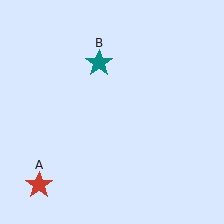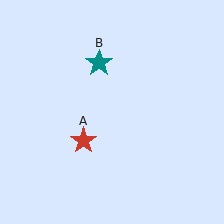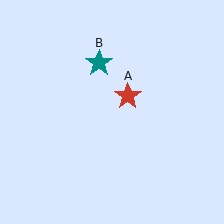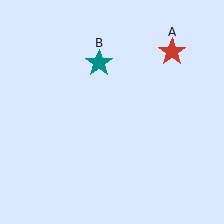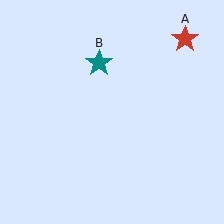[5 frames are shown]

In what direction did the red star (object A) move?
The red star (object A) moved up and to the right.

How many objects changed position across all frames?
1 object changed position: red star (object A).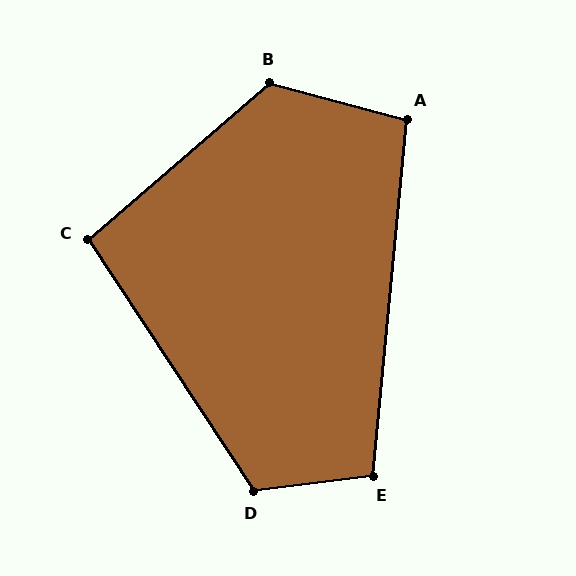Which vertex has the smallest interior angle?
C, at approximately 97 degrees.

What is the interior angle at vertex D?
Approximately 116 degrees (obtuse).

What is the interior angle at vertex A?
Approximately 100 degrees (obtuse).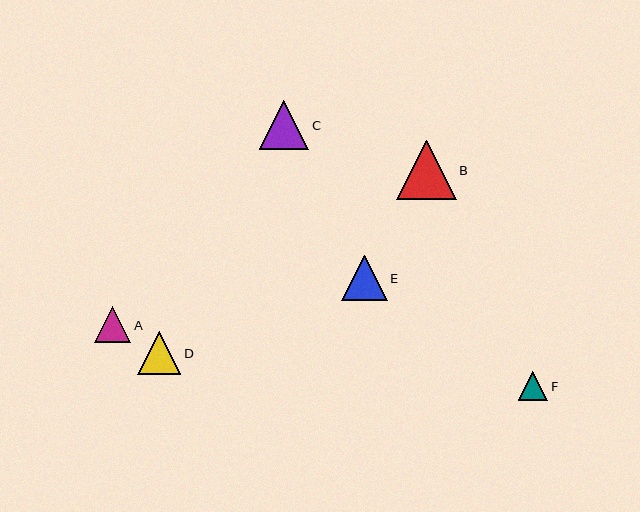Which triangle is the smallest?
Triangle F is the smallest with a size of approximately 29 pixels.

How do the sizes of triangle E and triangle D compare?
Triangle E and triangle D are approximately the same size.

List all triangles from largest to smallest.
From largest to smallest: B, C, E, D, A, F.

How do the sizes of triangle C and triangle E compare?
Triangle C and triangle E are approximately the same size.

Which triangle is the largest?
Triangle B is the largest with a size of approximately 60 pixels.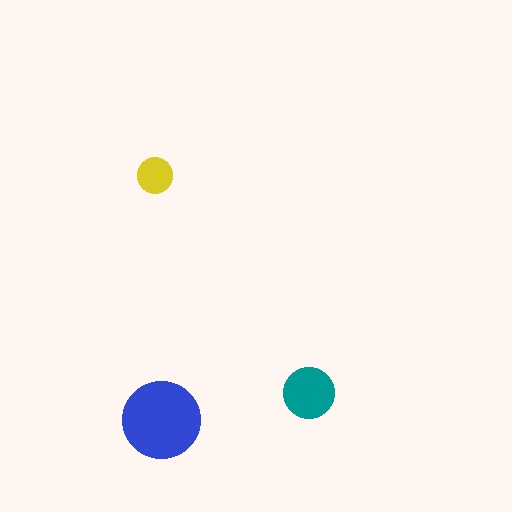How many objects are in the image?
There are 3 objects in the image.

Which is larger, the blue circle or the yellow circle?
The blue one.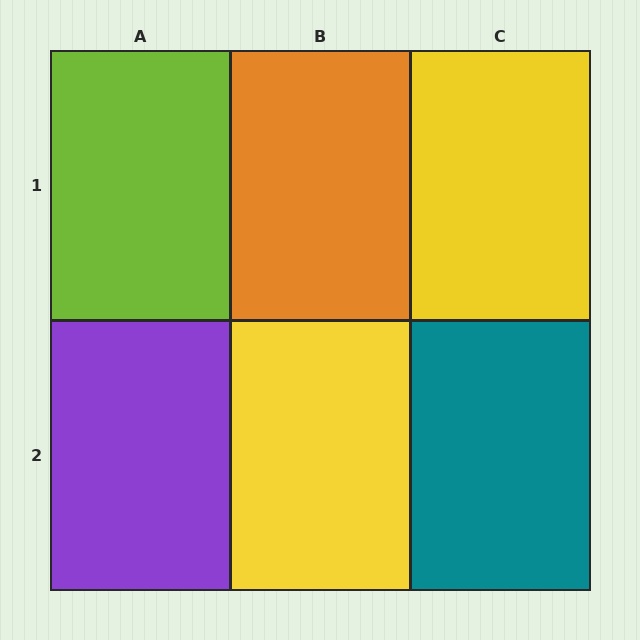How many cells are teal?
1 cell is teal.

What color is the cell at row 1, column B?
Orange.